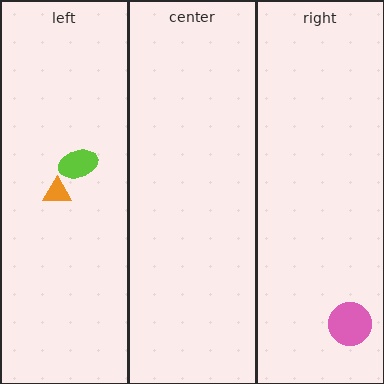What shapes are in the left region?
The lime ellipse, the orange triangle.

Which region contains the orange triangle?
The left region.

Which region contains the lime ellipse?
The left region.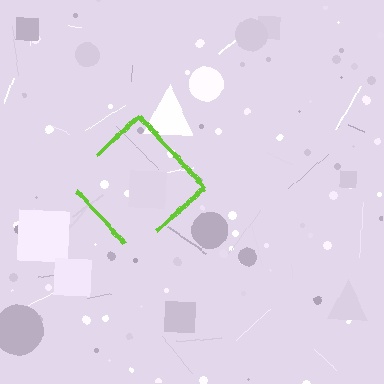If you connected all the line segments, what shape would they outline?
They would outline a diamond.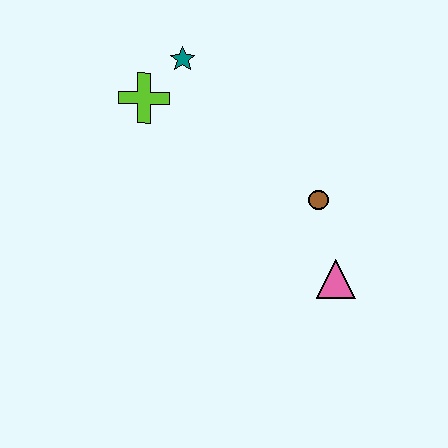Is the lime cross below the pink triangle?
No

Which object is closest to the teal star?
The lime cross is closest to the teal star.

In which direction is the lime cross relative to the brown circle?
The lime cross is to the left of the brown circle.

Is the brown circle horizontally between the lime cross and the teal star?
No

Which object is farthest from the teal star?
The pink triangle is farthest from the teal star.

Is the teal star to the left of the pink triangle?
Yes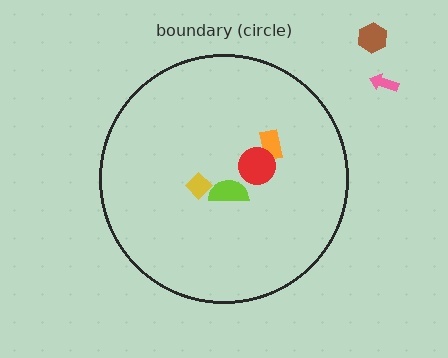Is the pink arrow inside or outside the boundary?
Outside.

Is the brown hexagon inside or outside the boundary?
Outside.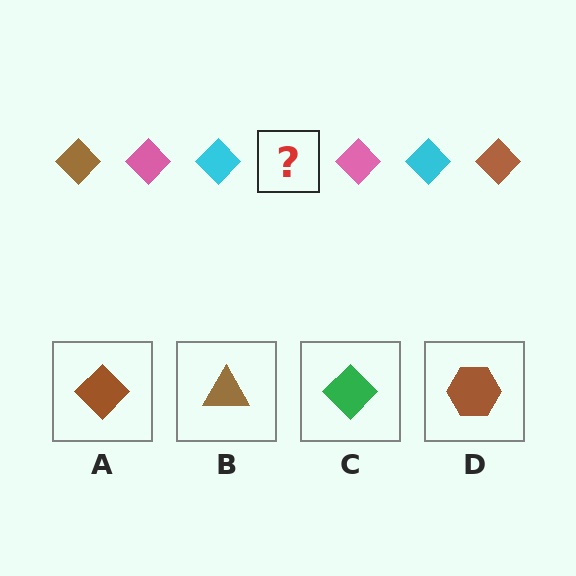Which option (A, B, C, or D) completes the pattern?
A.